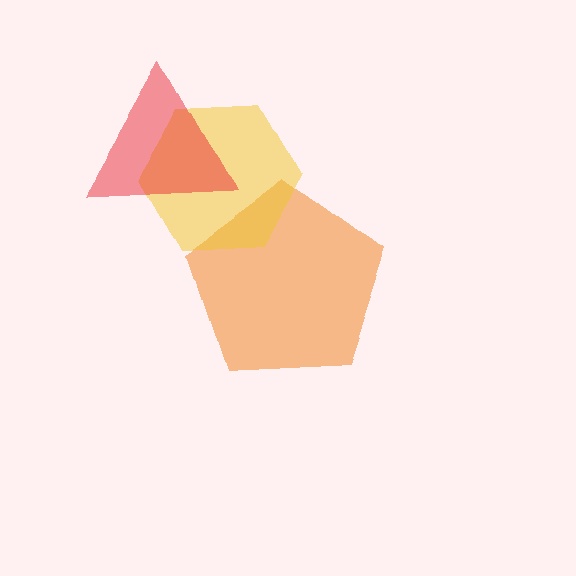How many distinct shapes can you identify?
There are 3 distinct shapes: an orange pentagon, a yellow hexagon, a red triangle.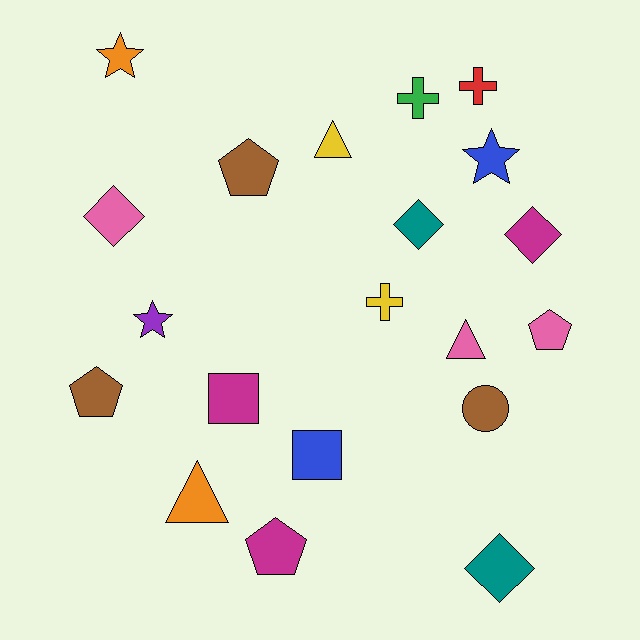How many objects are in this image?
There are 20 objects.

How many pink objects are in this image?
There are 3 pink objects.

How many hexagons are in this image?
There are no hexagons.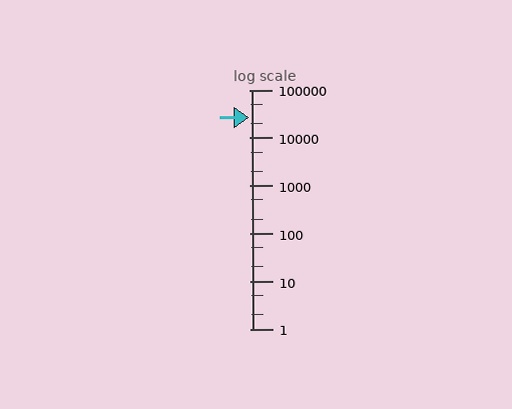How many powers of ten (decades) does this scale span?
The scale spans 5 decades, from 1 to 100000.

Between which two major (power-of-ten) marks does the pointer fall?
The pointer is between 10000 and 100000.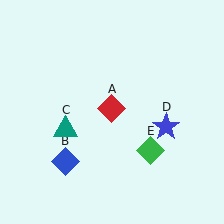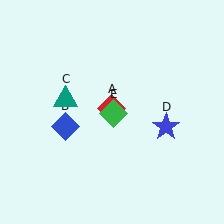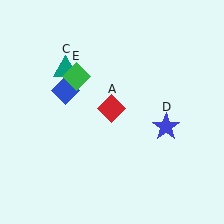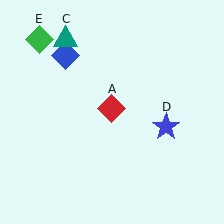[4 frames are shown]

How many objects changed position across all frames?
3 objects changed position: blue diamond (object B), teal triangle (object C), green diamond (object E).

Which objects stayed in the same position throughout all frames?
Red diamond (object A) and blue star (object D) remained stationary.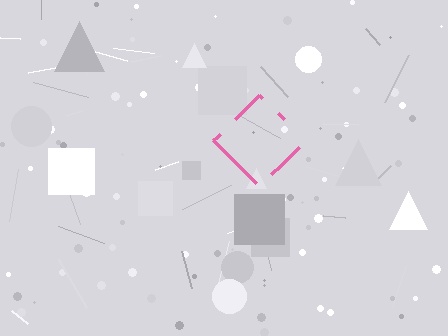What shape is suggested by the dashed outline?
The dashed outline suggests a diamond.